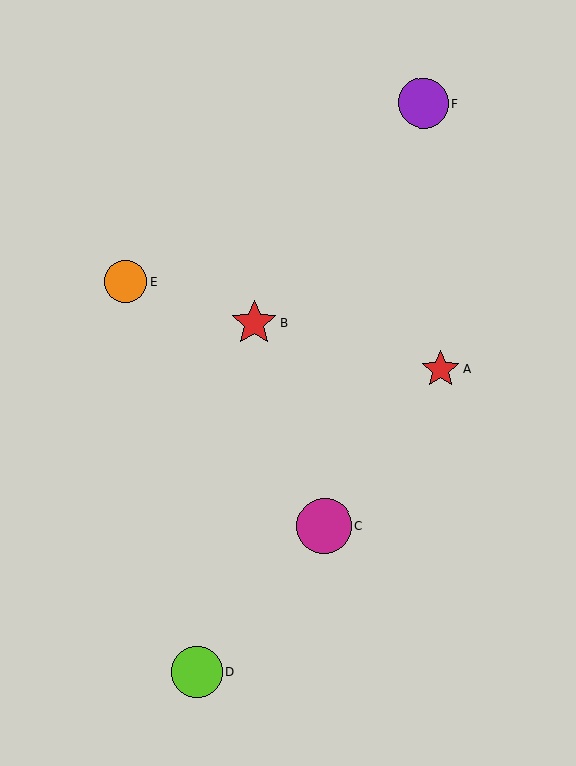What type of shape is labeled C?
Shape C is a magenta circle.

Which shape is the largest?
The magenta circle (labeled C) is the largest.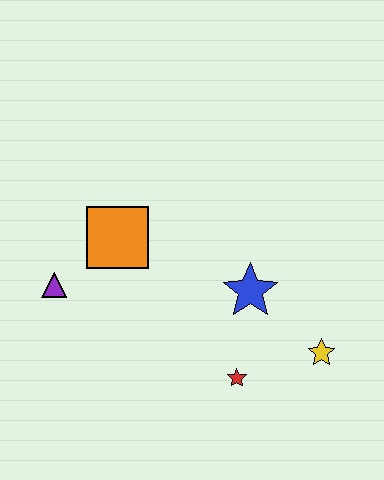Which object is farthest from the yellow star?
The purple triangle is farthest from the yellow star.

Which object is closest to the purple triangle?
The orange square is closest to the purple triangle.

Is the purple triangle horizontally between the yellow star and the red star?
No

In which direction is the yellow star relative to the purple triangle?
The yellow star is to the right of the purple triangle.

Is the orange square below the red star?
No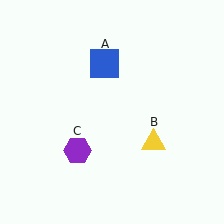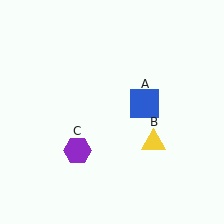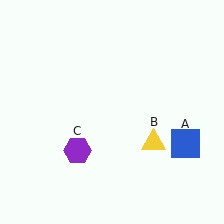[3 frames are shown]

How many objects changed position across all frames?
1 object changed position: blue square (object A).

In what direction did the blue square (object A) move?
The blue square (object A) moved down and to the right.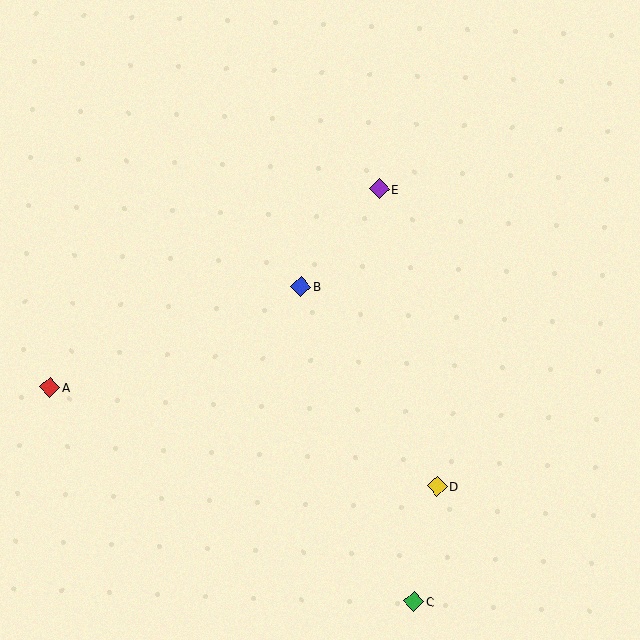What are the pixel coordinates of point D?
Point D is at (437, 486).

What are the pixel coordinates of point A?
Point A is at (50, 387).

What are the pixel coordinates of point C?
Point C is at (414, 602).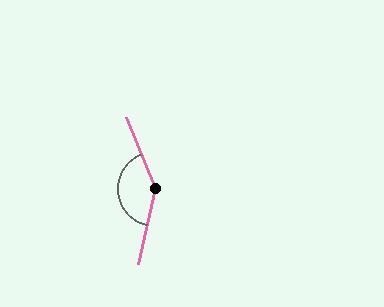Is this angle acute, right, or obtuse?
It is obtuse.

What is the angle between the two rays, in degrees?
Approximately 146 degrees.